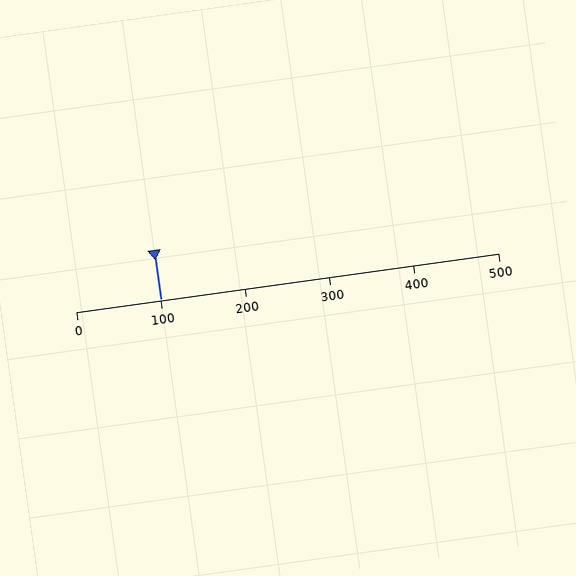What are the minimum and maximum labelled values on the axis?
The axis runs from 0 to 500.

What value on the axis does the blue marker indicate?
The marker indicates approximately 100.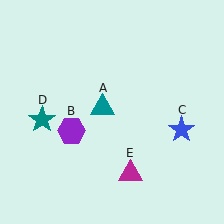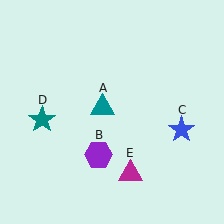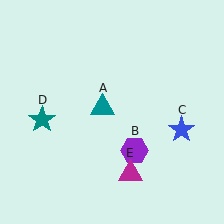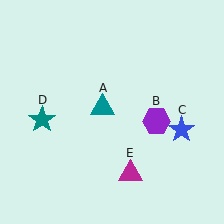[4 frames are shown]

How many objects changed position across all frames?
1 object changed position: purple hexagon (object B).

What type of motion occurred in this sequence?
The purple hexagon (object B) rotated counterclockwise around the center of the scene.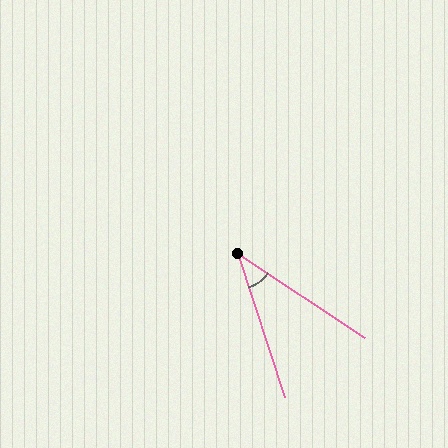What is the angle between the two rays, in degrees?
Approximately 39 degrees.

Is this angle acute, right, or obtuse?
It is acute.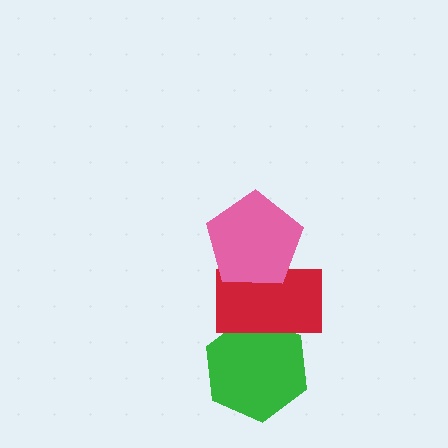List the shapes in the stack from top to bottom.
From top to bottom: the pink pentagon, the red rectangle, the green hexagon.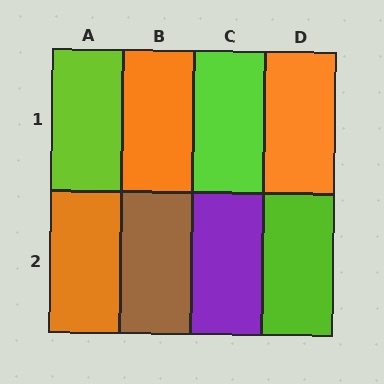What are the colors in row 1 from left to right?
Lime, orange, lime, orange.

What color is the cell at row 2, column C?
Purple.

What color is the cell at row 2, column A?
Orange.